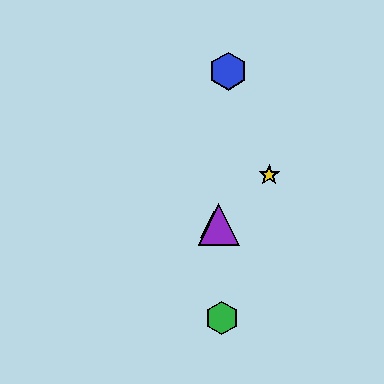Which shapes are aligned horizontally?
The red triangle, the purple triangle are aligned horizontally.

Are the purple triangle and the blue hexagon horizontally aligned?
No, the purple triangle is at y≈225 and the blue hexagon is at y≈71.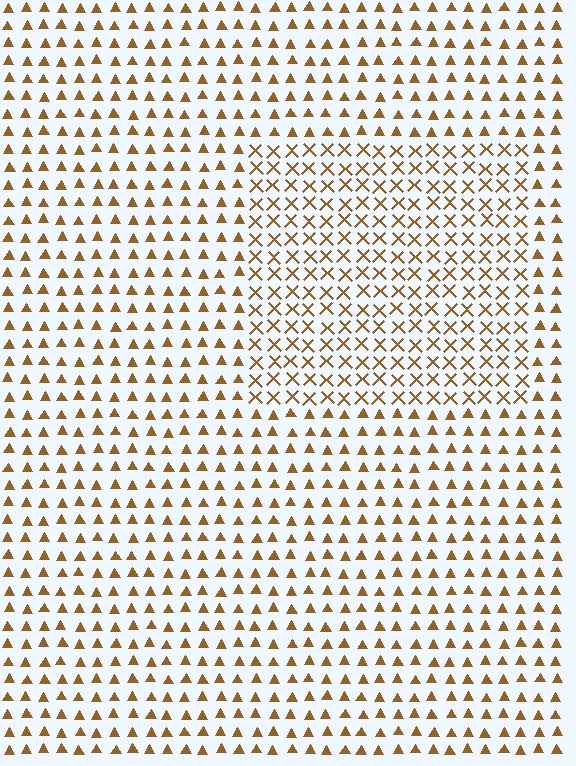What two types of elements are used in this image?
The image uses X marks inside the rectangle region and triangles outside it.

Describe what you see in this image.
The image is filled with small brown elements arranged in a uniform grid. A rectangle-shaped region contains X marks, while the surrounding area contains triangles. The boundary is defined purely by the change in element shape.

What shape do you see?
I see a rectangle.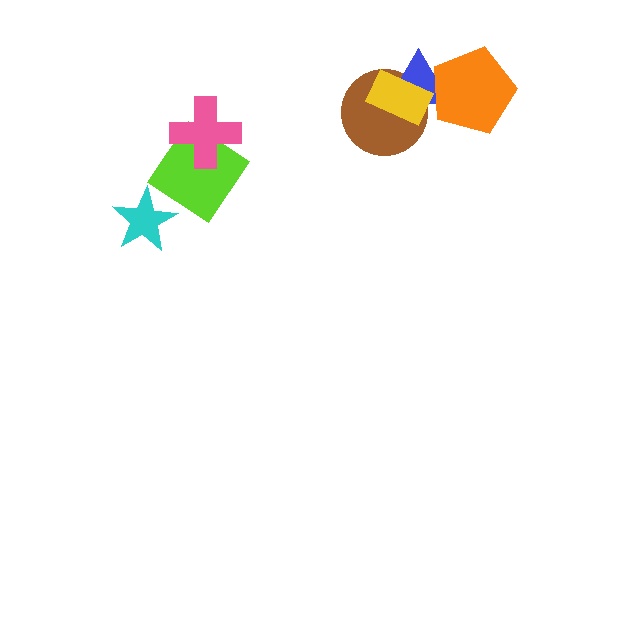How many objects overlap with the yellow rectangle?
2 objects overlap with the yellow rectangle.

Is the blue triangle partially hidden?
Yes, it is partially covered by another shape.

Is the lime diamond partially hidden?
Yes, it is partially covered by another shape.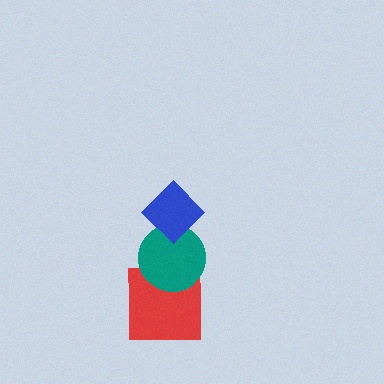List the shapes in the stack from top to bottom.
From top to bottom: the blue diamond, the teal circle, the red square.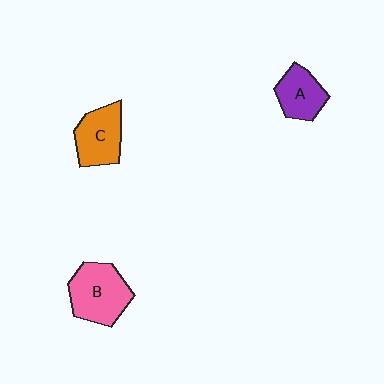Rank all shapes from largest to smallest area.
From largest to smallest: B (pink), C (orange), A (purple).